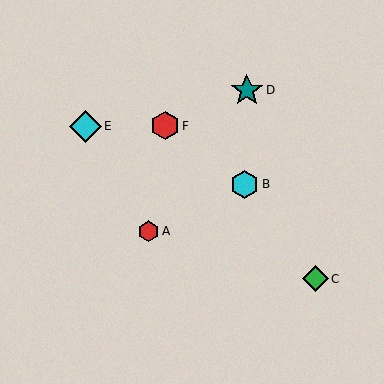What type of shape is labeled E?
Shape E is a cyan diamond.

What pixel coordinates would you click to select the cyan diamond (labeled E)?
Click at (85, 126) to select the cyan diamond E.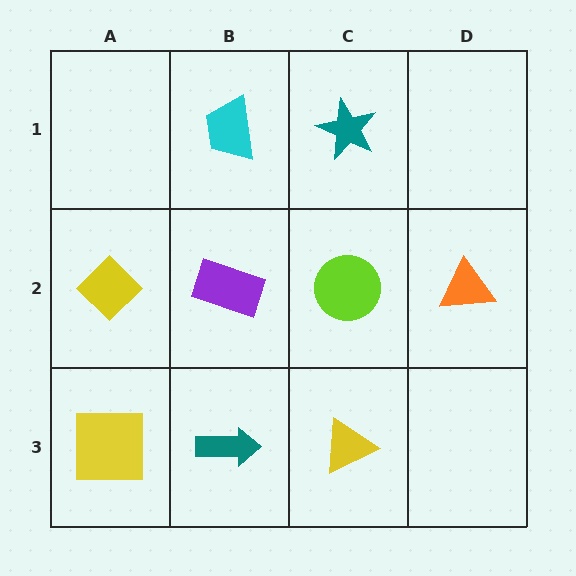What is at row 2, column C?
A lime circle.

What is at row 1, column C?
A teal star.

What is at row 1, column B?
A cyan trapezoid.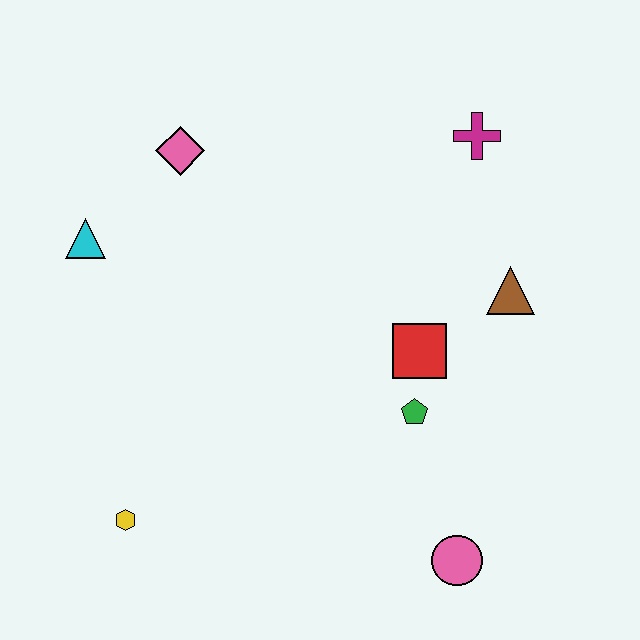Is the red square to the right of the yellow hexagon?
Yes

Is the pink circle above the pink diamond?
No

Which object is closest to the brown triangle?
The red square is closest to the brown triangle.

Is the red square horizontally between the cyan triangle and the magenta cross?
Yes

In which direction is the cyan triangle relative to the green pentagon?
The cyan triangle is to the left of the green pentagon.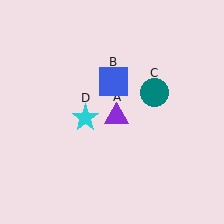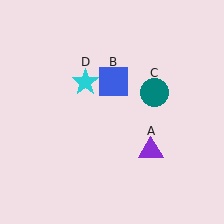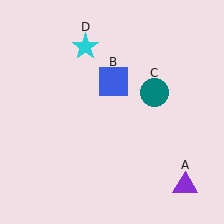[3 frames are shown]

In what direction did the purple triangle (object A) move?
The purple triangle (object A) moved down and to the right.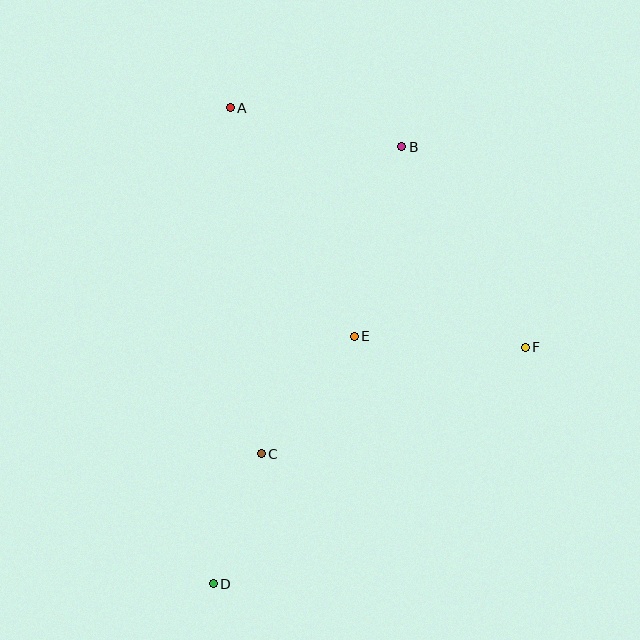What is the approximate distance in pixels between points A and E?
The distance between A and E is approximately 260 pixels.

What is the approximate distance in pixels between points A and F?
The distance between A and F is approximately 380 pixels.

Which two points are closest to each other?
Points C and D are closest to each other.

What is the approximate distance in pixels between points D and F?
The distance between D and F is approximately 392 pixels.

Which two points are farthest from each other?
Points A and D are farthest from each other.